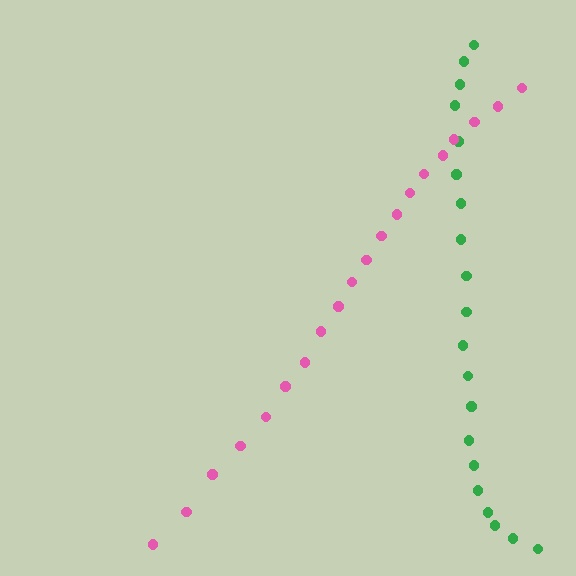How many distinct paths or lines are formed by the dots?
There are 2 distinct paths.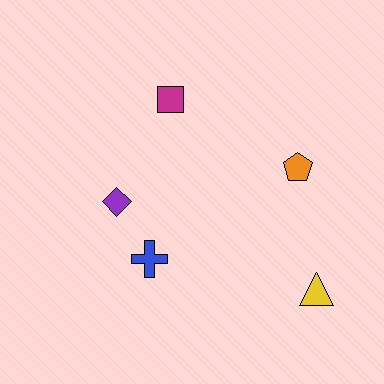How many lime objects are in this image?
There are no lime objects.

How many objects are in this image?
There are 5 objects.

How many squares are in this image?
There is 1 square.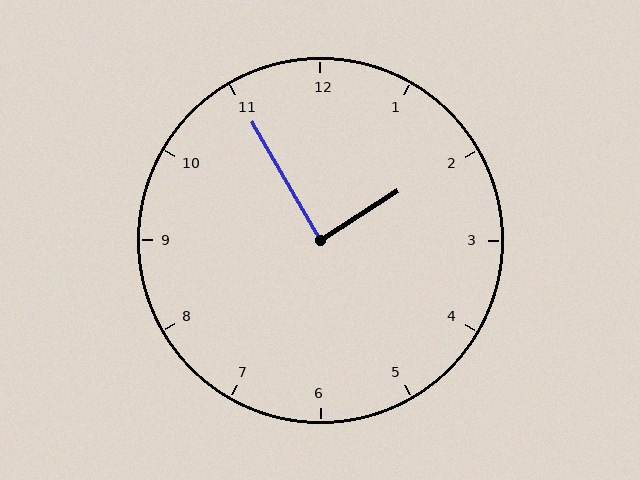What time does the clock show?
1:55.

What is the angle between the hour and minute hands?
Approximately 88 degrees.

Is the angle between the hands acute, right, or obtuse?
It is right.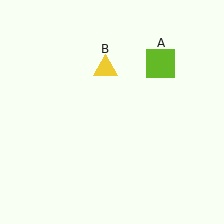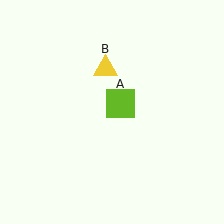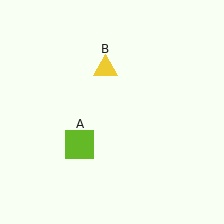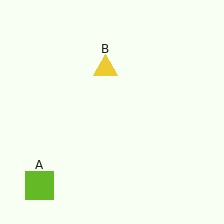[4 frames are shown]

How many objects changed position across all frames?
1 object changed position: lime square (object A).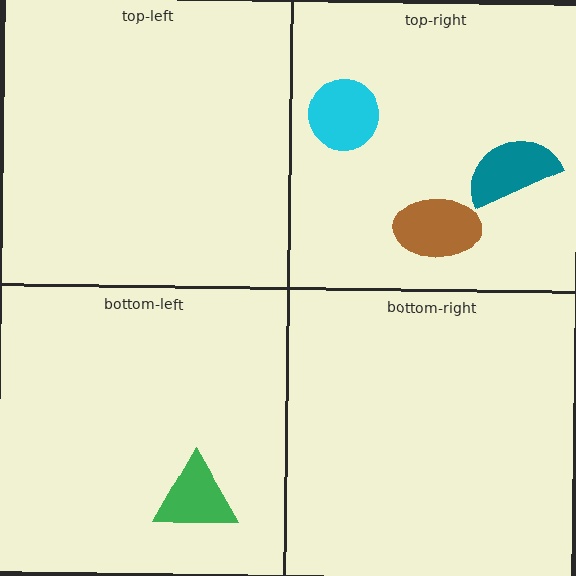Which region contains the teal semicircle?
The top-right region.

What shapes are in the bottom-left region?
The green triangle.